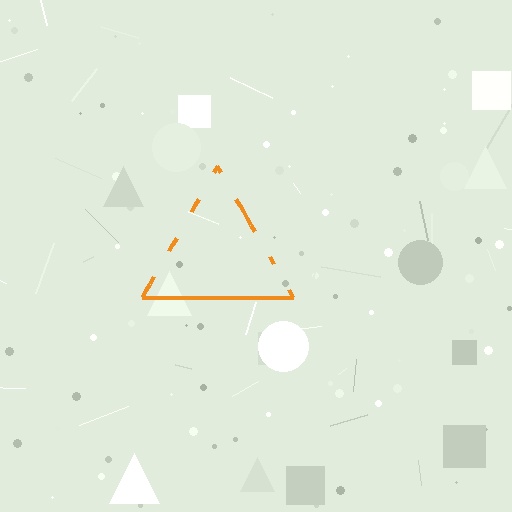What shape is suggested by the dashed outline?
The dashed outline suggests a triangle.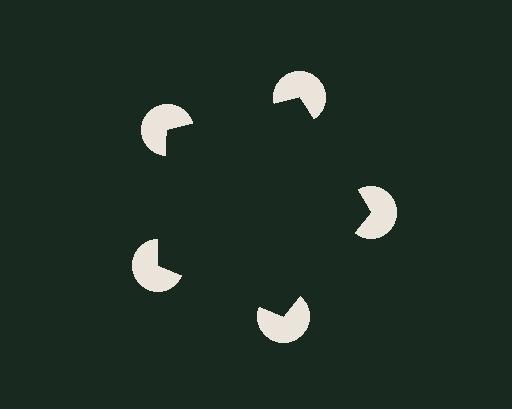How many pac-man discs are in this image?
There are 5 — one at each vertex of the illusory pentagon.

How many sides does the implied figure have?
5 sides.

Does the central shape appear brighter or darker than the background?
It typically appears slightly darker than the background, even though no actual brightness change is drawn.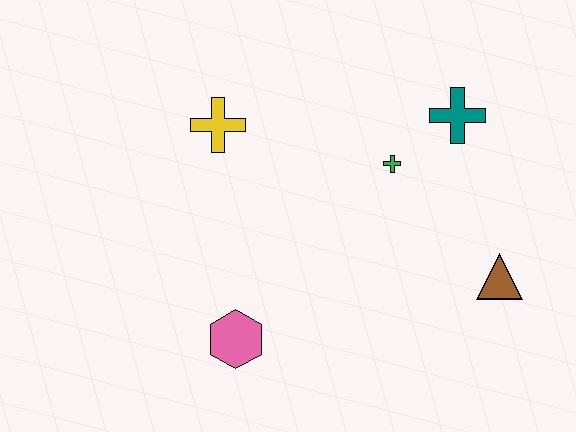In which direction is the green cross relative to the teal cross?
The green cross is to the left of the teal cross.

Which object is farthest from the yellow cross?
The brown triangle is farthest from the yellow cross.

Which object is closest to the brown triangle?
The green cross is closest to the brown triangle.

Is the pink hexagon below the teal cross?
Yes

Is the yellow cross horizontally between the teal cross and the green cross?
No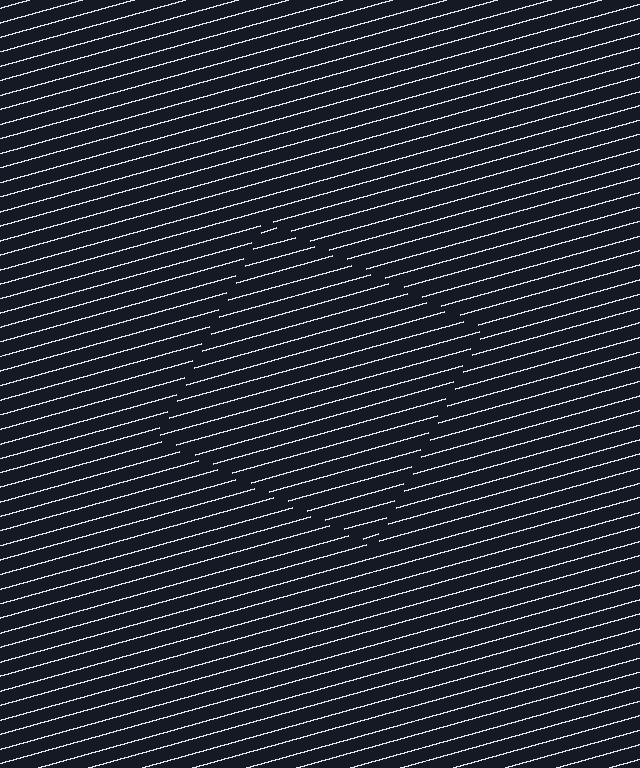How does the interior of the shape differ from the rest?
The interior of the shape contains the same grating, shifted by half a period — the contour is defined by the phase discontinuity where line-ends from the inner and outer gratings abut.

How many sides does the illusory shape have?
4 sides — the line-ends trace a square.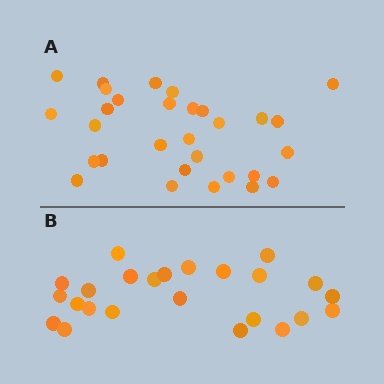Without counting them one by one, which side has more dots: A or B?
Region A (the top region) has more dots.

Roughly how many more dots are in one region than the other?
Region A has about 6 more dots than region B.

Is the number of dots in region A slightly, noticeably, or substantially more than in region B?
Region A has noticeably more, but not dramatically so. The ratio is roughly 1.2 to 1.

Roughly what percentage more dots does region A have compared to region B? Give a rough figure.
About 25% more.